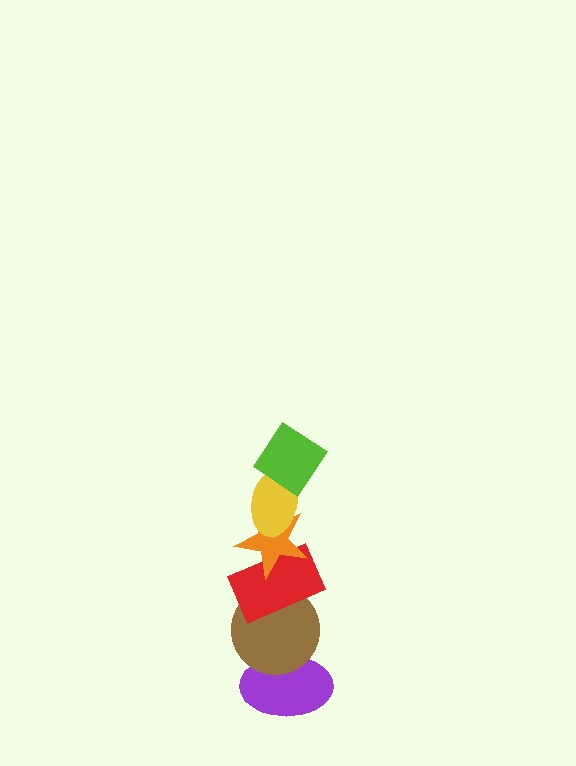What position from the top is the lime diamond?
The lime diamond is 1st from the top.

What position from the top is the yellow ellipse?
The yellow ellipse is 2nd from the top.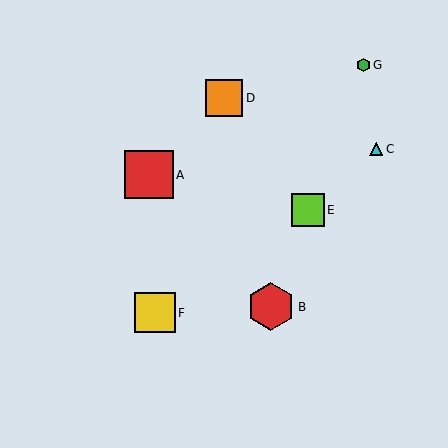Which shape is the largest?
The red square (labeled A) is the largest.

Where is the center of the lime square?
The center of the lime square is at (308, 210).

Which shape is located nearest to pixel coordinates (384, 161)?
The cyan triangle (labeled C) at (376, 149) is nearest to that location.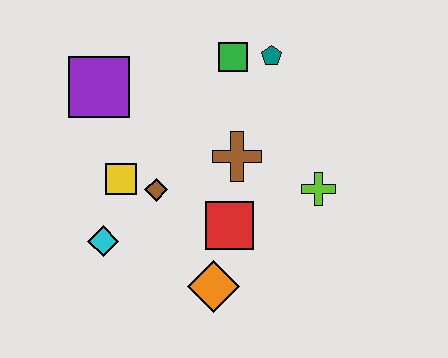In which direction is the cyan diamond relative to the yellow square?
The cyan diamond is below the yellow square.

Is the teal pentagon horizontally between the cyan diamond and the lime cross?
Yes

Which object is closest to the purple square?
The yellow square is closest to the purple square.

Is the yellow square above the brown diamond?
Yes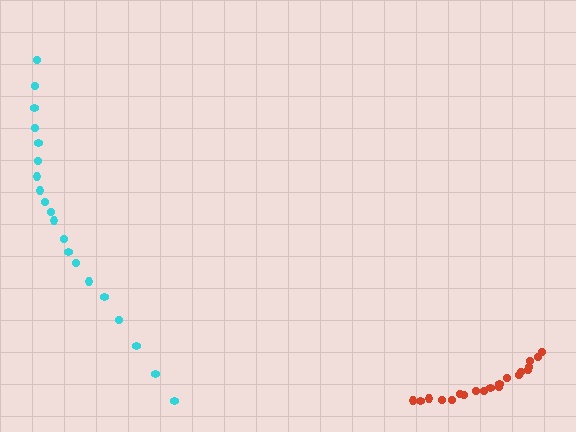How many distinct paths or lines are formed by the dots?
There are 2 distinct paths.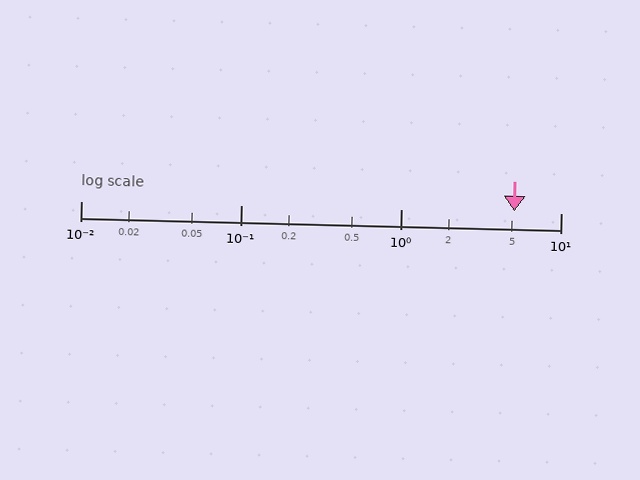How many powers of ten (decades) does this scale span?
The scale spans 3 decades, from 0.01 to 10.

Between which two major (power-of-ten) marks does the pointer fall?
The pointer is between 1 and 10.